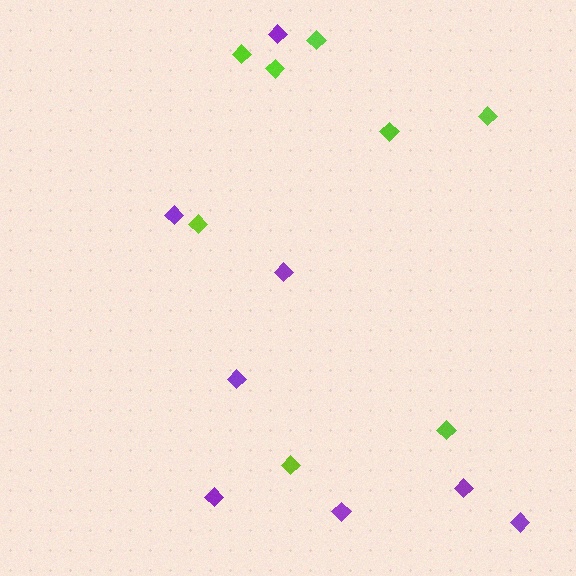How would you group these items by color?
There are 2 groups: one group of purple diamonds (8) and one group of lime diamonds (8).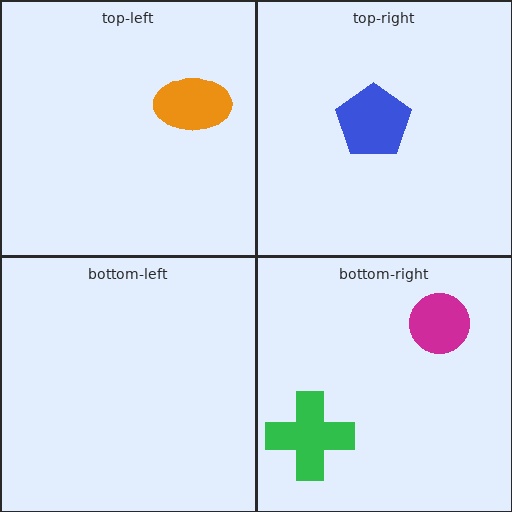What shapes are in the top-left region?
The orange ellipse.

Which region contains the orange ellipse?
The top-left region.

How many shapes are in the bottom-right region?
2.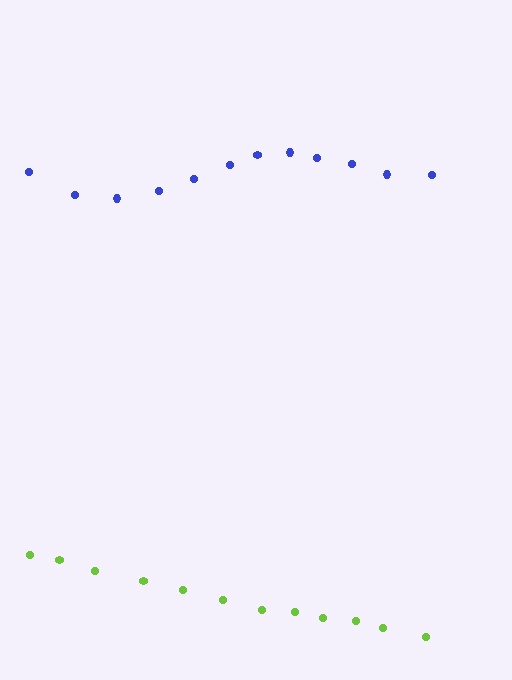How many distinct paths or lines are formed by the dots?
There are 2 distinct paths.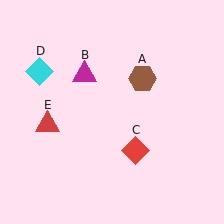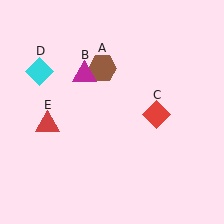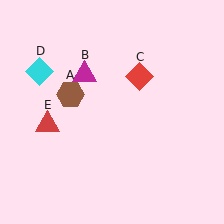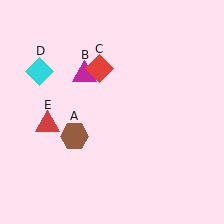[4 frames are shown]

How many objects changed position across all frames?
2 objects changed position: brown hexagon (object A), red diamond (object C).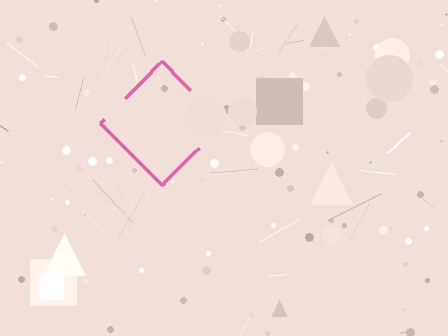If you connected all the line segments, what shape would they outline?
They would outline a diamond.